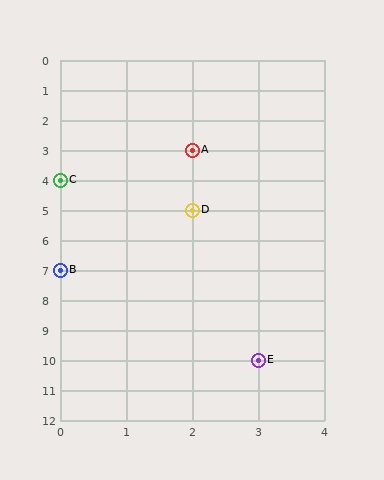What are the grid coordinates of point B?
Point B is at grid coordinates (0, 7).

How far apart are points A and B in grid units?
Points A and B are 2 columns and 4 rows apart (about 4.5 grid units diagonally).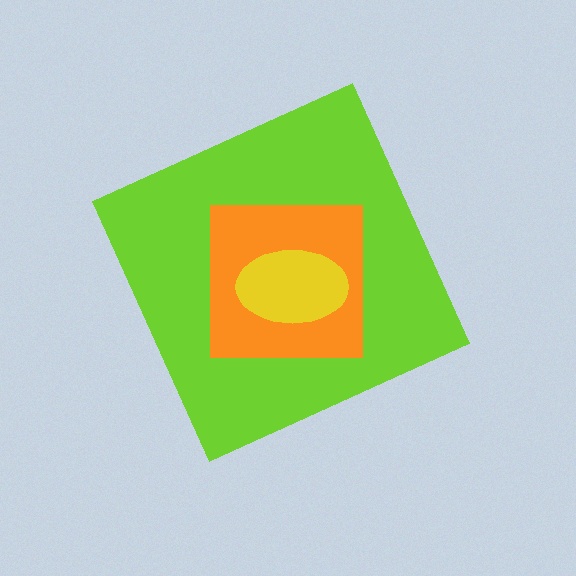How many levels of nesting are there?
3.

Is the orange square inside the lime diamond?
Yes.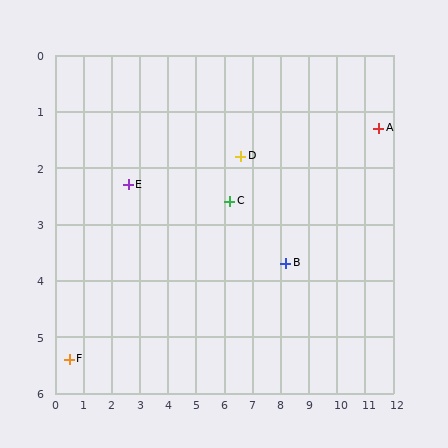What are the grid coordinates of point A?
Point A is at approximately (11.5, 1.3).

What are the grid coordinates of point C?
Point C is at approximately (6.2, 2.6).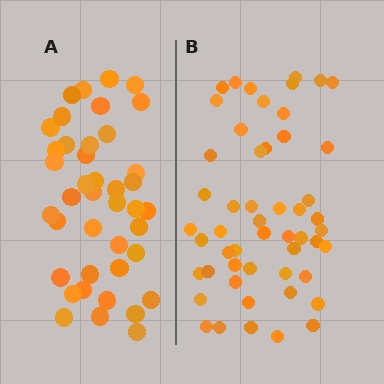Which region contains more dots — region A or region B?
Region B (the right region) has more dots.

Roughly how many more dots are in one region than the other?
Region B has roughly 12 or so more dots than region A.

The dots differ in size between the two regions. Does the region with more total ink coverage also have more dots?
No. Region A has more total ink coverage because its dots are larger, but region B actually contains more individual dots. Total area can be misleading — the number of items is what matters here.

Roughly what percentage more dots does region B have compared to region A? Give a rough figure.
About 25% more.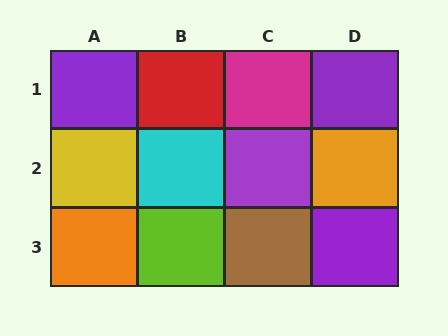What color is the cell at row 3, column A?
Orange.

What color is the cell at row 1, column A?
Purple.